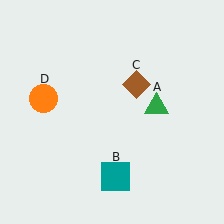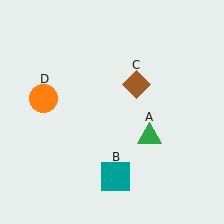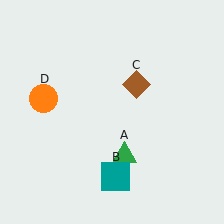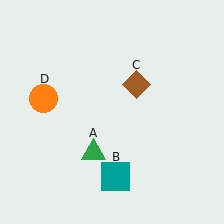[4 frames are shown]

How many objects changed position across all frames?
1 object changed position: green triangle (object A).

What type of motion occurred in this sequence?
The green triangle (object A) rotated clockwise around the center of the scene.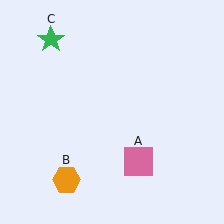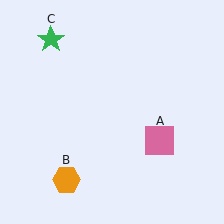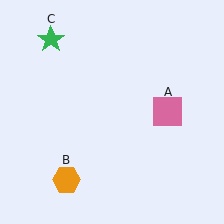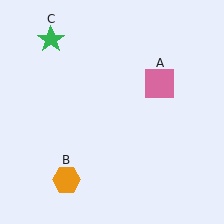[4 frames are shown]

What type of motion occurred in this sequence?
The pink square (object A) rotated counterclockwise around the center of the scene.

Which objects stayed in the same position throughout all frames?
Orange hexagon (object B) and green star (object C) remained stationary.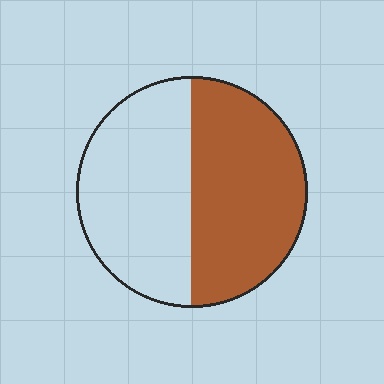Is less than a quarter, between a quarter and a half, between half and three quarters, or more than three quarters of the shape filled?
Between half and three quarters.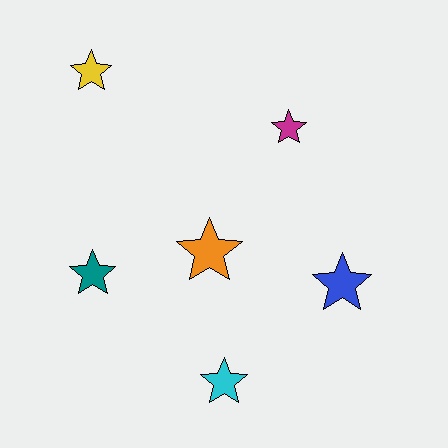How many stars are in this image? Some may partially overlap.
There are 6 stars.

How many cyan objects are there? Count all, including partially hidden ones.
There is 1 cyan object.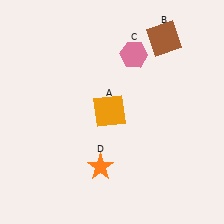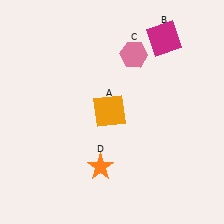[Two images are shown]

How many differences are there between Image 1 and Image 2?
There is 1 difference between the two images.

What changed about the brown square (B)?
In Image 1, B is brown. In Image 2, it changed to magenta.